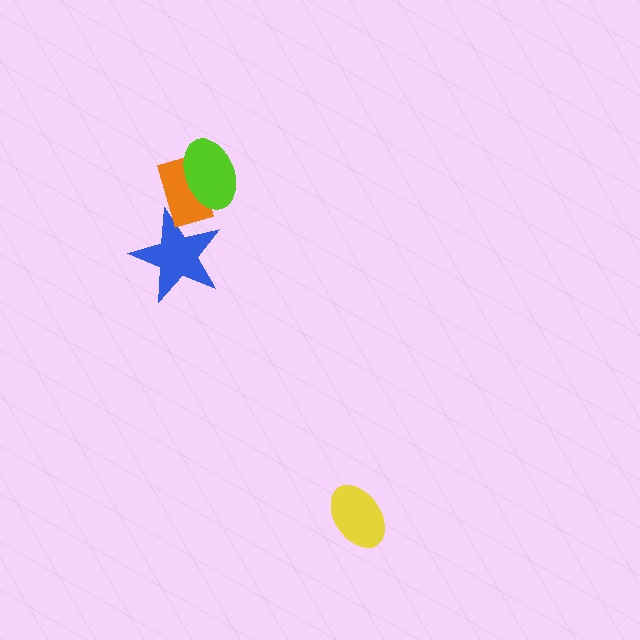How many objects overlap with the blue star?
1 object overlaps with the blue star.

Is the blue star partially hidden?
Yes, it is partially covered by another shape.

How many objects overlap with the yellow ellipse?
0 objects overlap with the yellow ellipse.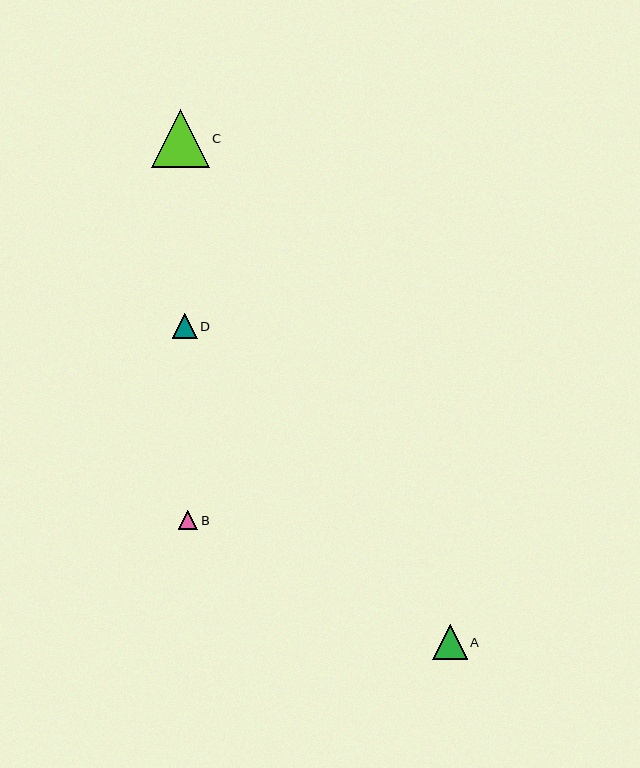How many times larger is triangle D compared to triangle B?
Triangle D is approximately 1.3 times the size of triangle B.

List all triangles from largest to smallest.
From largest to smallest: C, A, D, B.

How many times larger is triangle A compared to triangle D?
Triangle A is approximately 1.4 times the size of triangle D.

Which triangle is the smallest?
Triangle B is the smallest with a size of approximately 20 pixels.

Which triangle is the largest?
Triangle C is the largest with a size of approximately 58 pixels.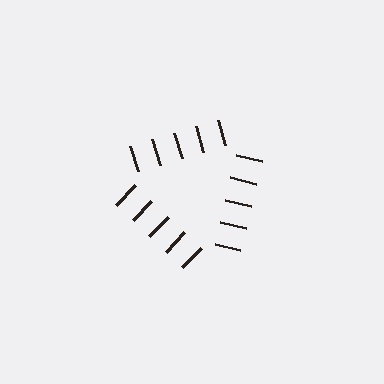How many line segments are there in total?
15 — 5 along each of the 3 edges.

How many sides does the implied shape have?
3 sides — the line-ends trace a triangle.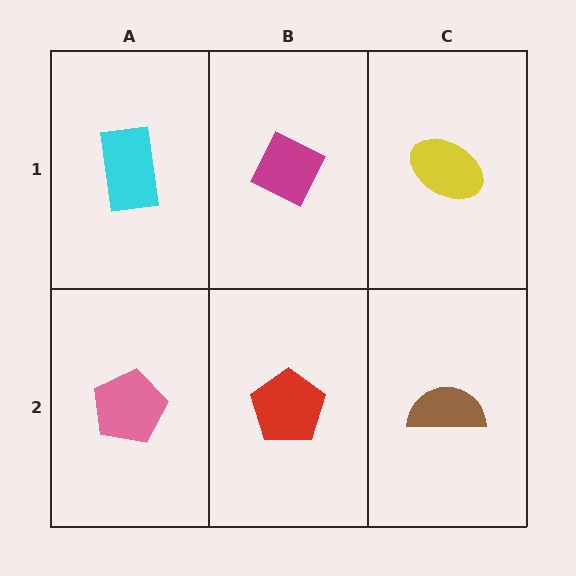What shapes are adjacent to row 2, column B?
A magenta diamond (row 1, column B), a pink pentagon (row 2, column A), a brown semicircle (row 2, column C).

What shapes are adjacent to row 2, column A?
A cyan rectangle (row 1, column A), a red pentagon (row 2, column B).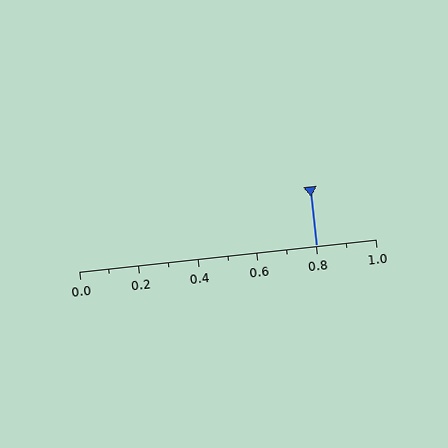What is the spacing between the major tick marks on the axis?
The major ticks are spaced 0.2 apart.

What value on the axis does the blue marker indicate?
The marker indicates approximately 0.8.